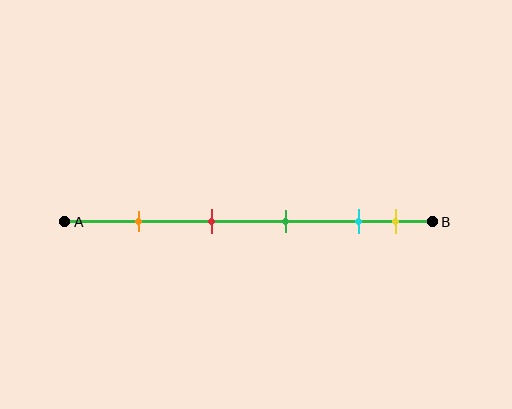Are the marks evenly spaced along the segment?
No, the marks are not evenly spaced.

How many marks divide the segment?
There are 5 marks dividing the segment.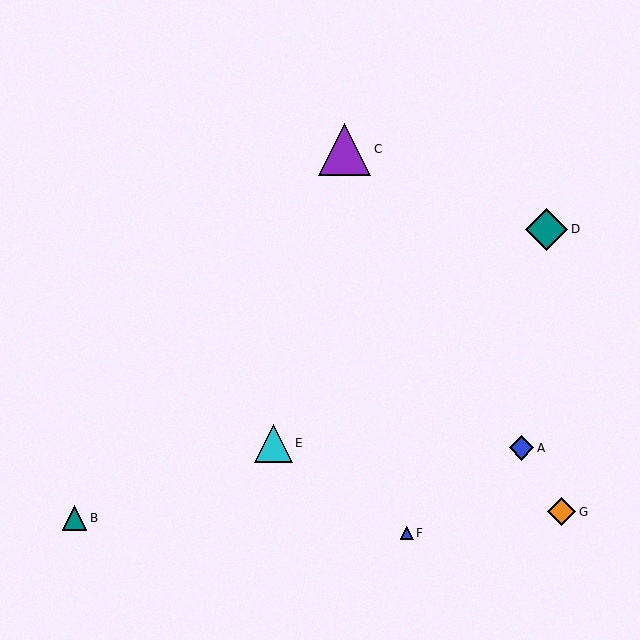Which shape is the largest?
The purple triangle (labeled C) is the largest.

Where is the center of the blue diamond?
The center of the blue diamond is at (521, 448).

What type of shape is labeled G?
Shape G is an orange diamond.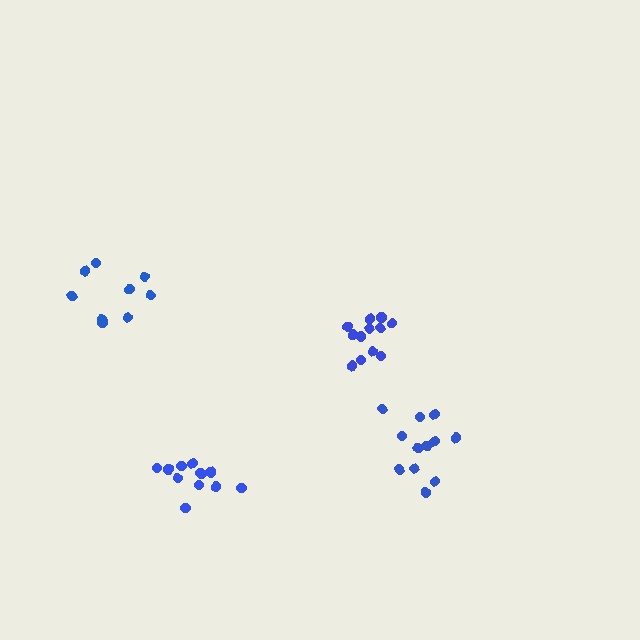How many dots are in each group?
Group 1: 9 dots, Group 2: 12 dots, Group 3: 11 dots, Group 4: 12 dots (44 total).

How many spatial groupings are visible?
There are 4 spatial groupings.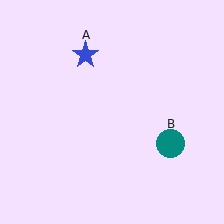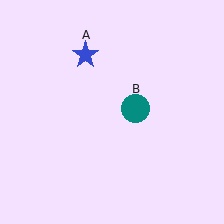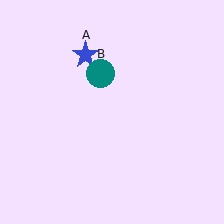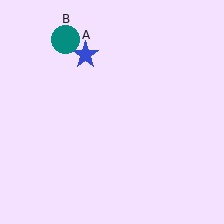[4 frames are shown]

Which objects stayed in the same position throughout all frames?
Blue star (object A) remained stationary.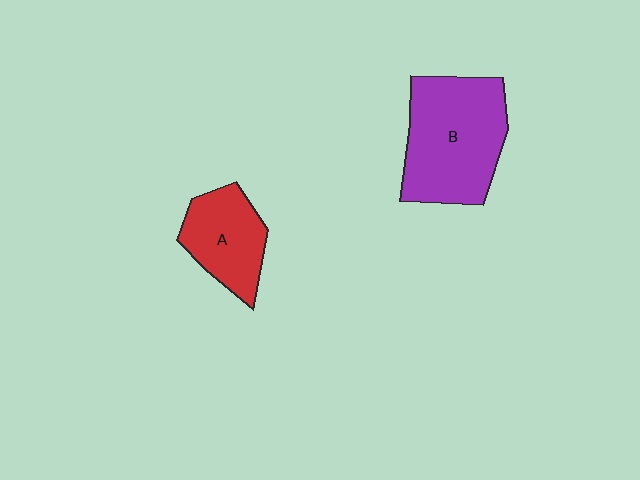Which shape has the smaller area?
Shape A (red).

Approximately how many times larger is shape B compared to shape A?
Approximately 1.7 times.